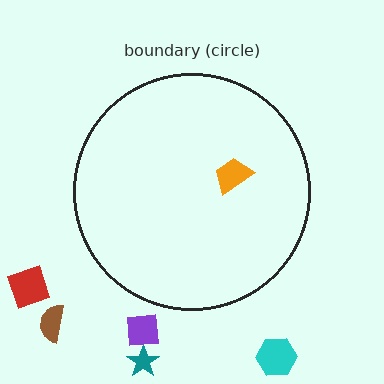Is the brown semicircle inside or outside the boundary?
Outside.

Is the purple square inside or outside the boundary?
Outside.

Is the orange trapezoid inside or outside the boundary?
Inside.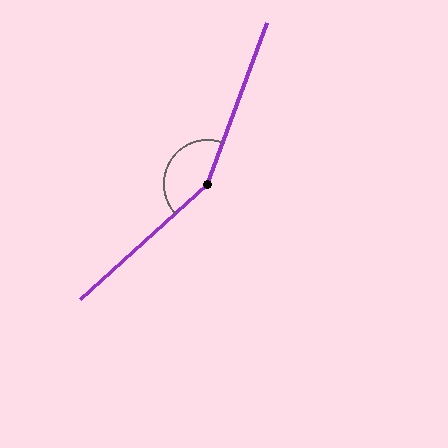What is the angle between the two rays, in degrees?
Approximately 152 degrees.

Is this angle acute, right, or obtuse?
It is obtuse.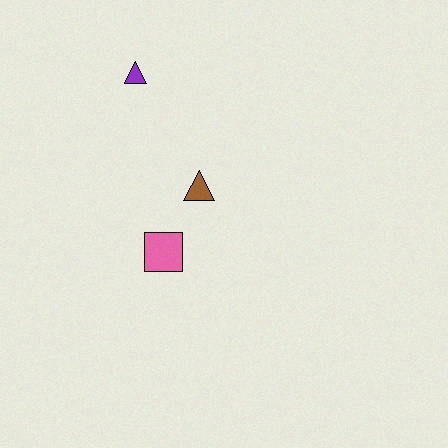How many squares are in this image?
There is 1 square.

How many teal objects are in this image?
There are no teal objects.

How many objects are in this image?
There are 3 objects.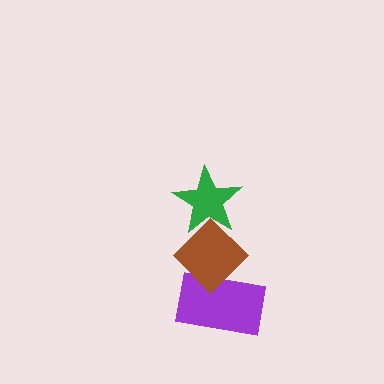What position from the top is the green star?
The green star is 1st from the top.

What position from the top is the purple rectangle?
The purple rectangle is 3rd from the top.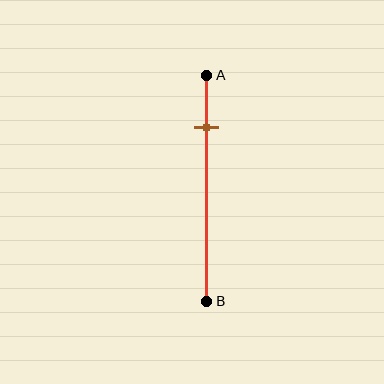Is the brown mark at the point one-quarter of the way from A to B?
Yes, the mark is approximately at the one-quarter point.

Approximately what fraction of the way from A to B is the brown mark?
The brown mark is approximately 25% of the way from A to B.